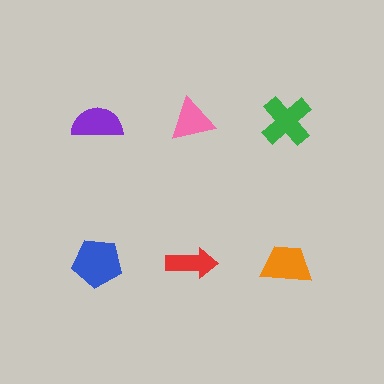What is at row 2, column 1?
A blue pentagon.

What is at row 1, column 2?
A pink triangle.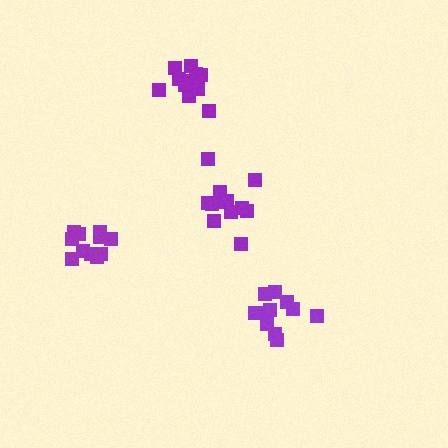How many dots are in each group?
Group 1: 11 dots, Group 2: 13 dots, Group 3: 12 dots, Group 4: 12 dots (48 total).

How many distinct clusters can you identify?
There are 4 distinct clusters.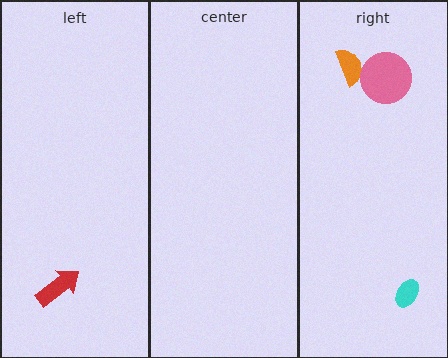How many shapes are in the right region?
3.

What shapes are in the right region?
The orange semicircle, the cyan ellipse, the pink circle.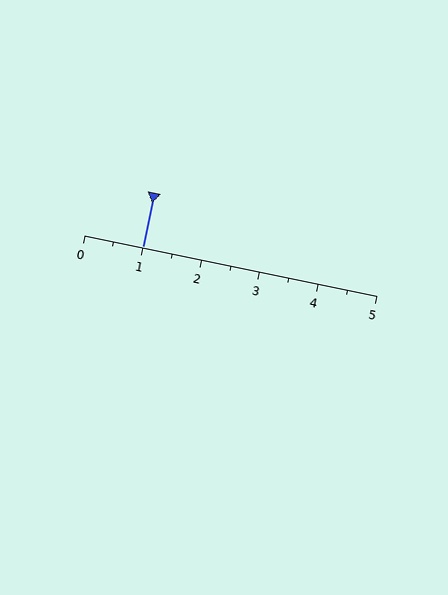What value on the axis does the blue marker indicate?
The marker indicates approximately 1.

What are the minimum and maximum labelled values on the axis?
The axis runs from 0 to 5.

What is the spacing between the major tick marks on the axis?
The major ticks are spaced 1 apart.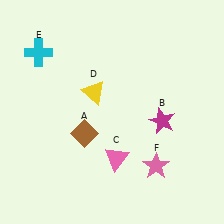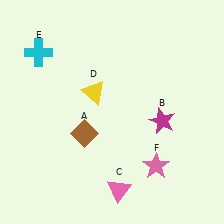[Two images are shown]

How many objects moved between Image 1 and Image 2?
1 object moved between the two images.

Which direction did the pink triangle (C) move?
The pink triangle (C) moved down.